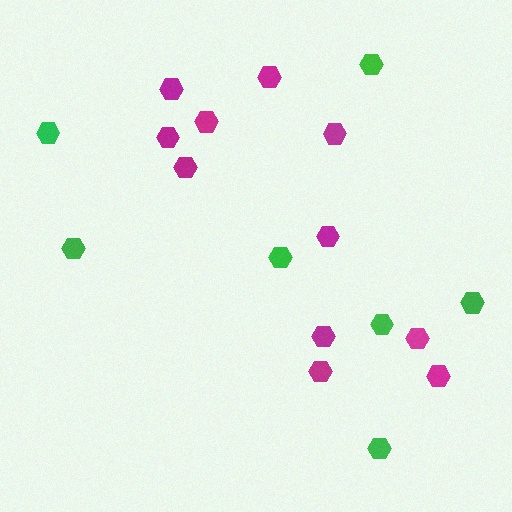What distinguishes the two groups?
There are 2 groups: one group of magenta hexagons (11) and one group of green hexagons (7).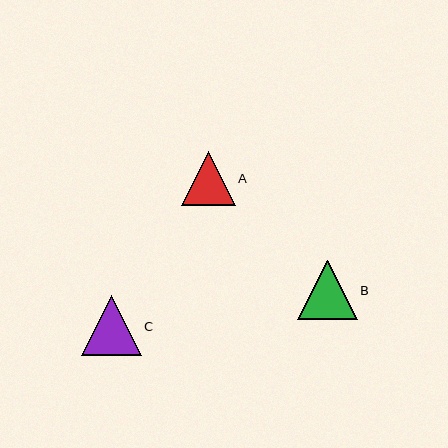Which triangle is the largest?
Triangle B is the largest with a size of approximately 60 pixels.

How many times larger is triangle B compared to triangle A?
Triangle B is approximately 1.1 times the size of triangle A.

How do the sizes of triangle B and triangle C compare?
Triangle B and triangle C are approximately the same size.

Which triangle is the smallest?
Triangle A is the smallest with a size of approximately 54 pixels.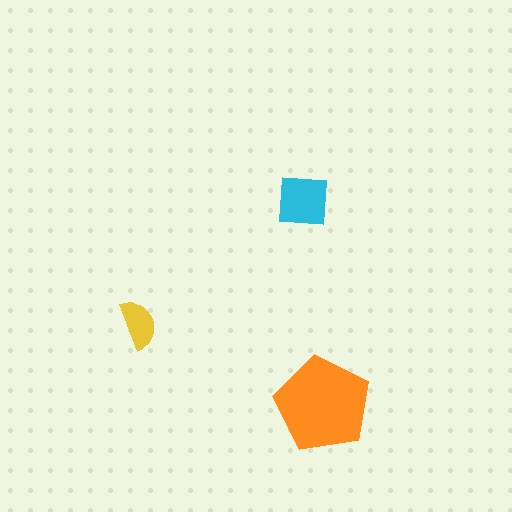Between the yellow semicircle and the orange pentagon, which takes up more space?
The orange pentagon.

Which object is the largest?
The orange pentagon.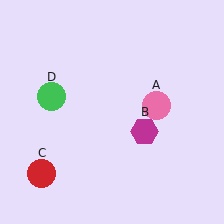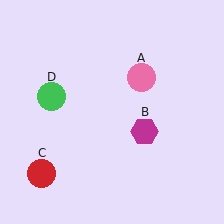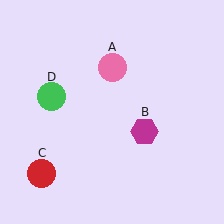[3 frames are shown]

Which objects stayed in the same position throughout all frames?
Magenta hexagon (object B) and red circle (object C) and green circle (object D) remained stationary.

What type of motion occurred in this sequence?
The pink circle (object A) rotated counterclockwise around the center of the scene.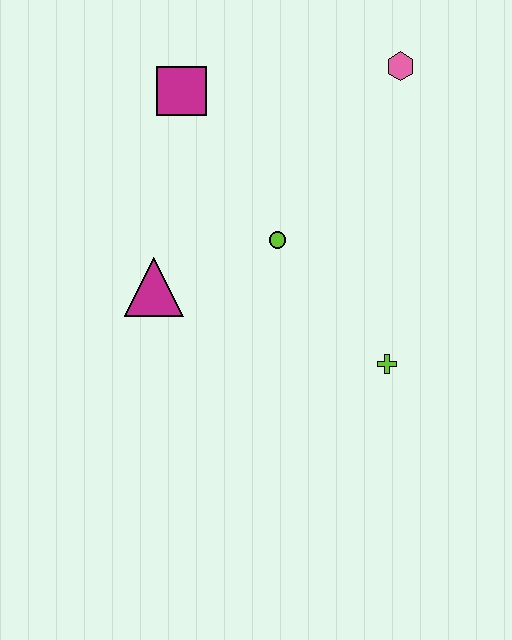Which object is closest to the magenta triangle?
The lime circle is closest to the magenta triangle.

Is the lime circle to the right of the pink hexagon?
No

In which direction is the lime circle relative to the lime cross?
The lime circle is above the lime cross.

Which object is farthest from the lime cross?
The magenta square is farthest from the lime cross.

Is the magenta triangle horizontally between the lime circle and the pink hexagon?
No